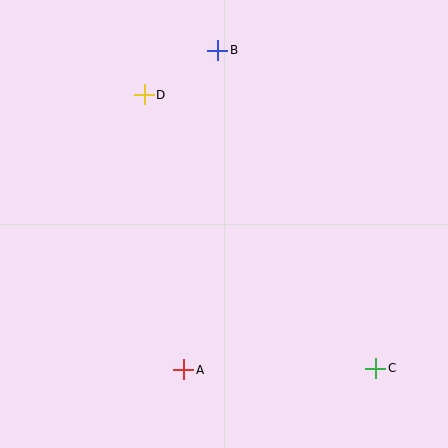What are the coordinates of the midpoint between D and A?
The midpoint between D and A is at (164, 232).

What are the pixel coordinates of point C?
Point C is at (376, 368).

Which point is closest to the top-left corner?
Point D is closest to the top-left corner.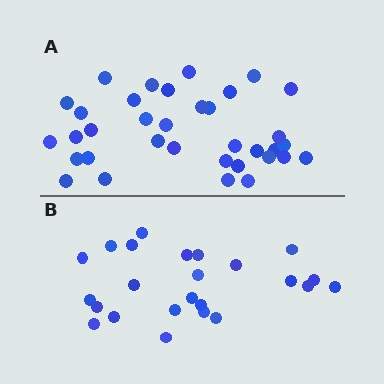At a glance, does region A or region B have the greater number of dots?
Region A (the top region) has more dots.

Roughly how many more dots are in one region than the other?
Region A has roughly 12 or so more dots than region B.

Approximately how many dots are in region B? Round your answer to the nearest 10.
About 20 dots. (The exact count is 24, which rounds to 20.)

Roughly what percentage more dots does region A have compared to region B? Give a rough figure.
About 45% more.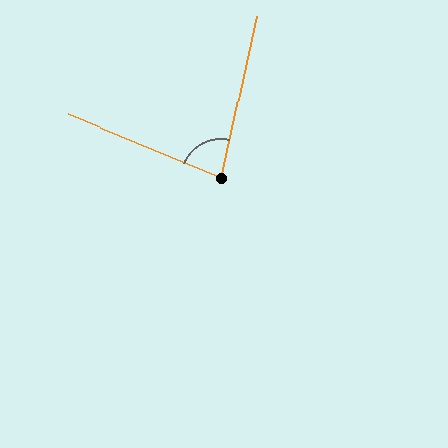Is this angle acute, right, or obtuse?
It is acute.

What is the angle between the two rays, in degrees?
Approximately 80 degrees.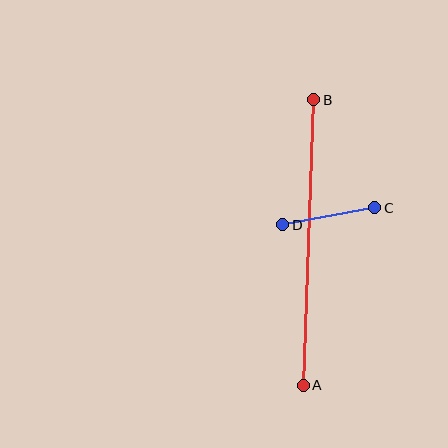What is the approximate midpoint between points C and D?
The midpoint is at approximately (329, 216) pixels.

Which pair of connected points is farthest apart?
Points A and B are farthest apart.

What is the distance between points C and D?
The distance is approximately 93 pixels.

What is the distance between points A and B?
The distance is approximately 286 pixels.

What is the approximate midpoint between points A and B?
The midpoint is at approximately (308, 243) pixels.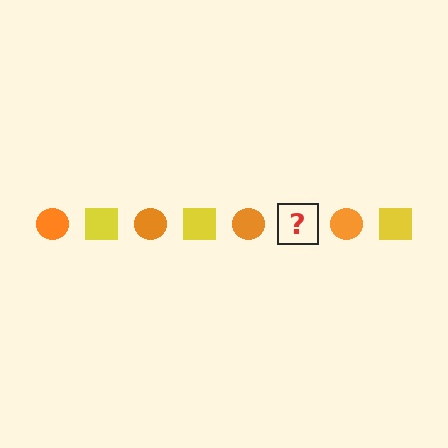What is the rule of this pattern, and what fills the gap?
The rule is that the pattern alternates between orange circle and yellow square. The gap should be filled with a yellow square.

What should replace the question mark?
The question mark should be replaced with a yellow square.